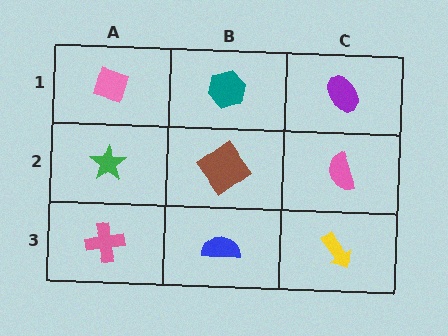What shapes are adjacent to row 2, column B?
A teal hexagon (row 1, column B), a blue semicircle (row 3, column B), a green star (row 2, column A), a pink semicircle (row 2, column C).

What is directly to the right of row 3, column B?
A yellow arrow.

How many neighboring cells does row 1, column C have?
2.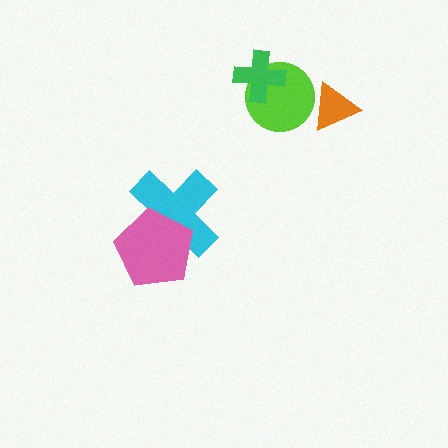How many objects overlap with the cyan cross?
1 object overlaps with the cyan cross.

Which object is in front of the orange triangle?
The lime circle is in front of the orange triangle.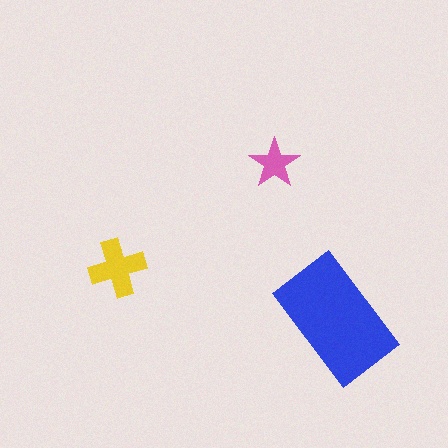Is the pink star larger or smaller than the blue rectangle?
Smaller.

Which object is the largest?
The blue rectangle.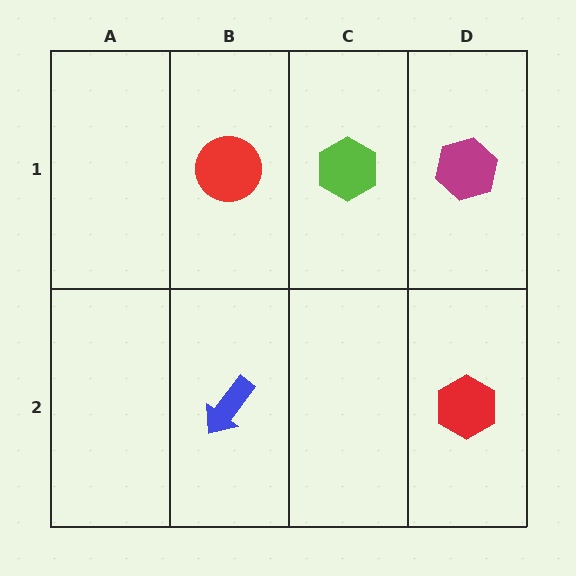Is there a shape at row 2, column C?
No, that cell is empty.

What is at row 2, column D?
A red hexagon.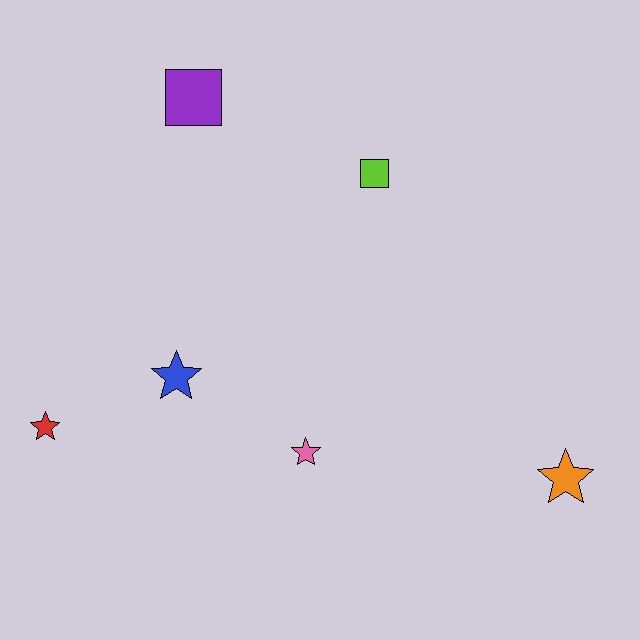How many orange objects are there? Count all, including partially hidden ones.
There is 1 orange object.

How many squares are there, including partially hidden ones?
There are 2 squares.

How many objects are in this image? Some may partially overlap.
There are 6 objects.